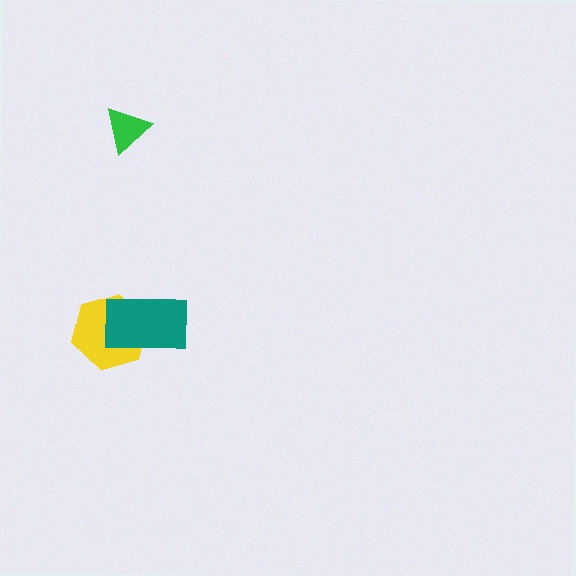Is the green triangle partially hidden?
No, no other shape covers it.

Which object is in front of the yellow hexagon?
The teal rectangle is in front of the yellow hexagon.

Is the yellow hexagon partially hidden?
Yes, it is partially covered by another shape.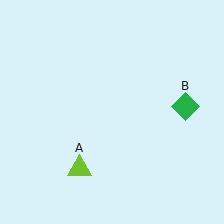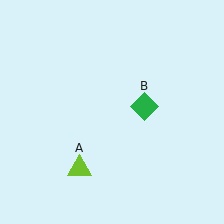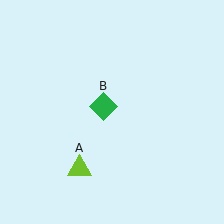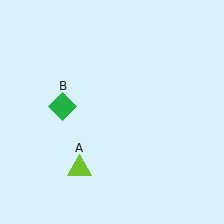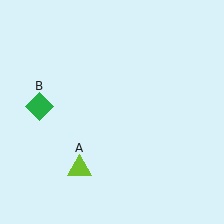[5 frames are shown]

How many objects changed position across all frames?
1 object changed position: green diamond (object B).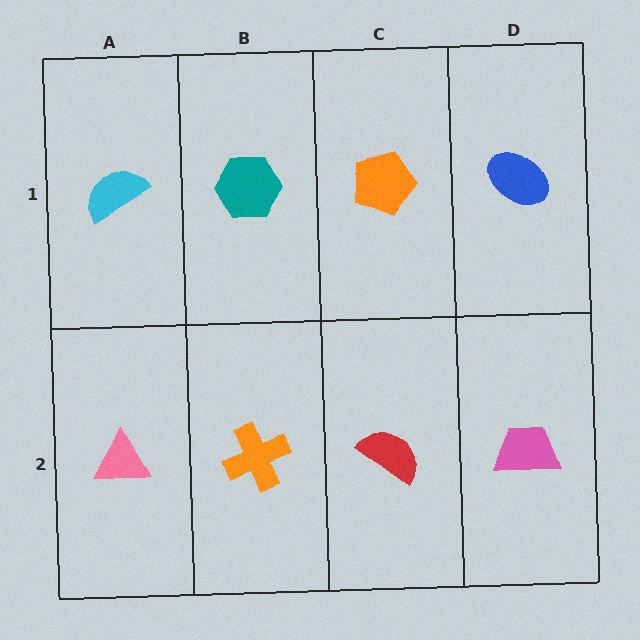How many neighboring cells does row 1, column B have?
3.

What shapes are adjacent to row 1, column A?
A pink triangle (row 2, column A), a teal hexagon (row 1, column B).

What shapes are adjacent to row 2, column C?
An orange pentagon (row 1, column C), an orange cross (row 2, column B), a pink trapezoid (row 2, column D).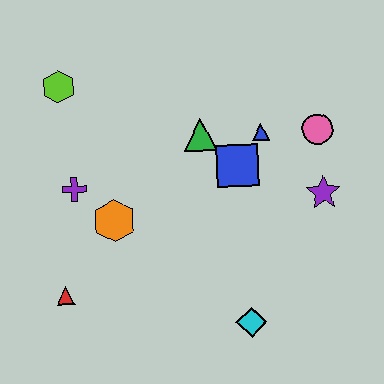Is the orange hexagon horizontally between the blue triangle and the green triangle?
No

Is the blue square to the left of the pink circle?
Yes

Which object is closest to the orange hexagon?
The purple cross is closest to the orange hexagon.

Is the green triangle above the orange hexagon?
Yes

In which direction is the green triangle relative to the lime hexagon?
The green triangle is to the right of the lime hexagon.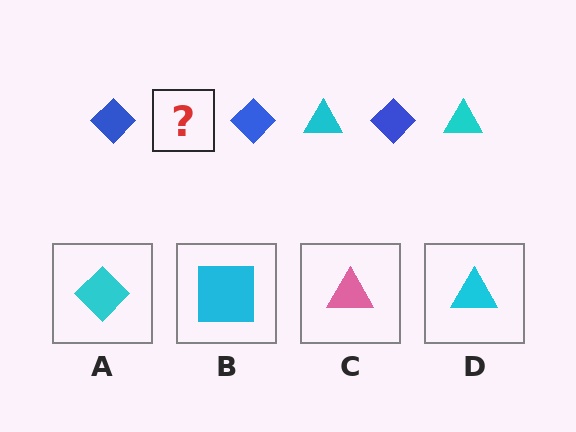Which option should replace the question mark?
Option D.